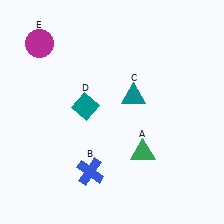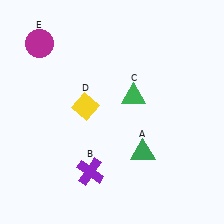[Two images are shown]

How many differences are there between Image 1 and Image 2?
There are 3 differences between the two images.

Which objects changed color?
B changed from blue to purple. C changed from teal to green. D changed from teal to yellow.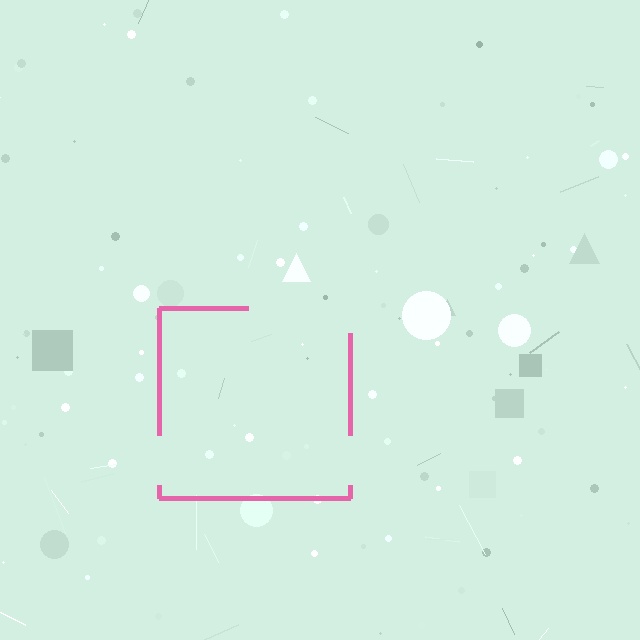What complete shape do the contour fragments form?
The contour fragments form a square.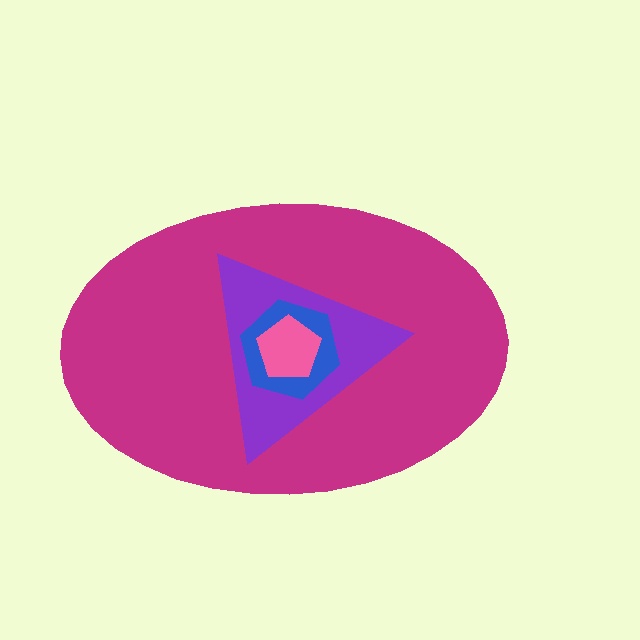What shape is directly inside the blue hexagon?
The pink pentagon.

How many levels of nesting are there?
4.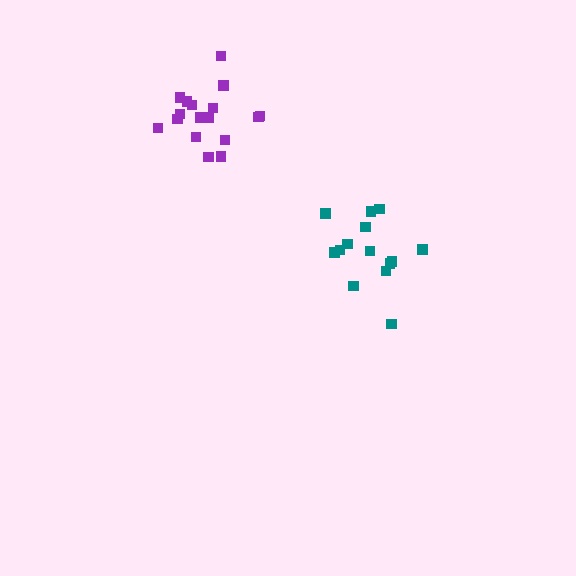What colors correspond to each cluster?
The clusters are colored: teal, purple.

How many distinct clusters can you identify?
There are 2 distinct clusters.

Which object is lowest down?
The teal cluster is bottommost.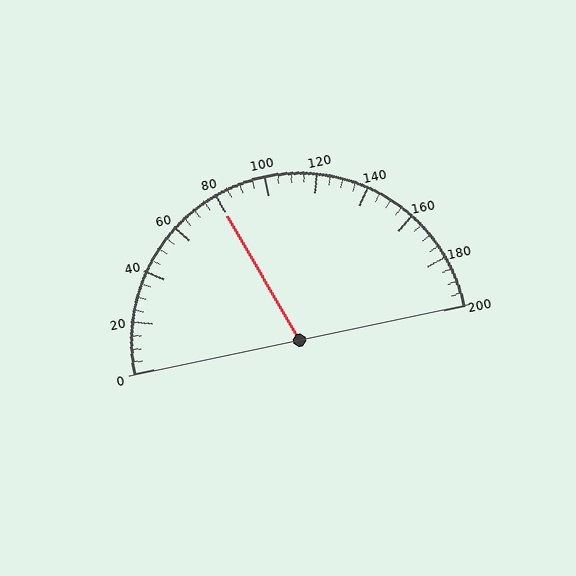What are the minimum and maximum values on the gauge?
The gauge ranges from 0 to 200.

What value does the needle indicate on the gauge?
The needle indicates approximately 80.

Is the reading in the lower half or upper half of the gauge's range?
The reading is in the lower half of the range (0 to 200).